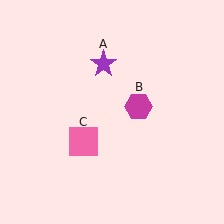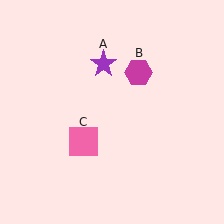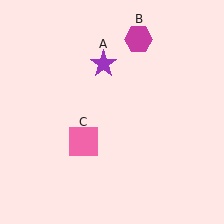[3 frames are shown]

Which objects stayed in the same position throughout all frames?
Purple star (object A) and pink square (object C) remained stationary.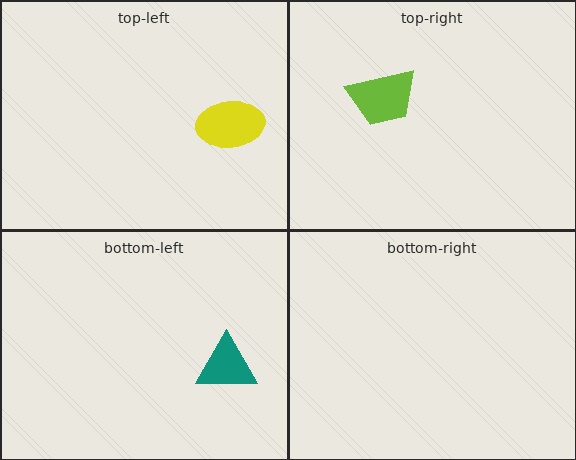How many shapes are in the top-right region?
1.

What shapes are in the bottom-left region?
The teal triangle.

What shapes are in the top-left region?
The yellow ellipse.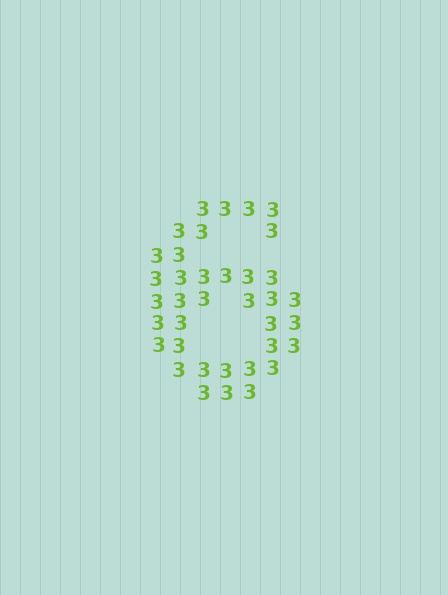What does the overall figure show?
The overall figure shows the digit 6.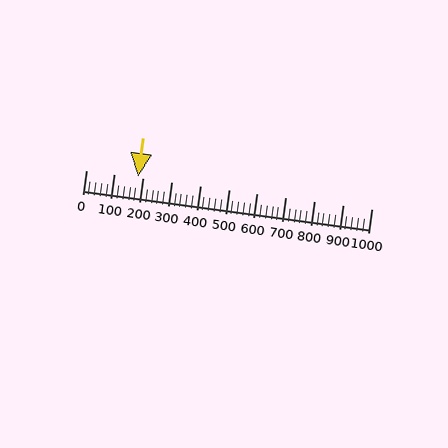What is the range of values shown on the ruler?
The ruler shows values from 0 to 1000.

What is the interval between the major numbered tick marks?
The major tick marks are spaced 100 units apart.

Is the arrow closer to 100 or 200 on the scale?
The arrow is closer to 200.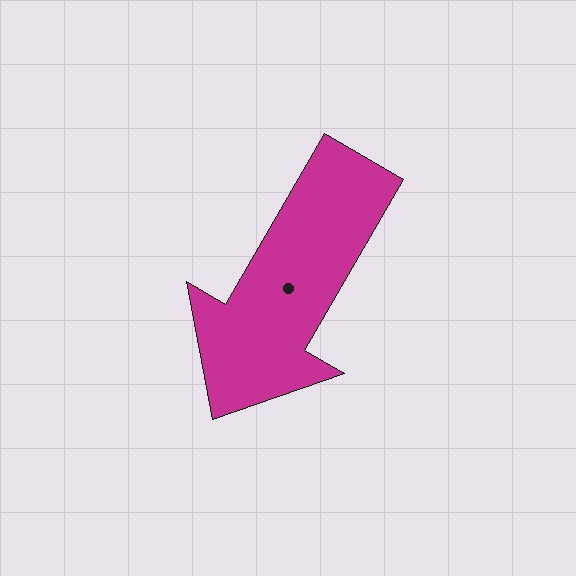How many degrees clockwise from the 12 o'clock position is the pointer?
Approximately 210 degrees.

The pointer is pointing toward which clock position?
Roughly 7 o'clock.